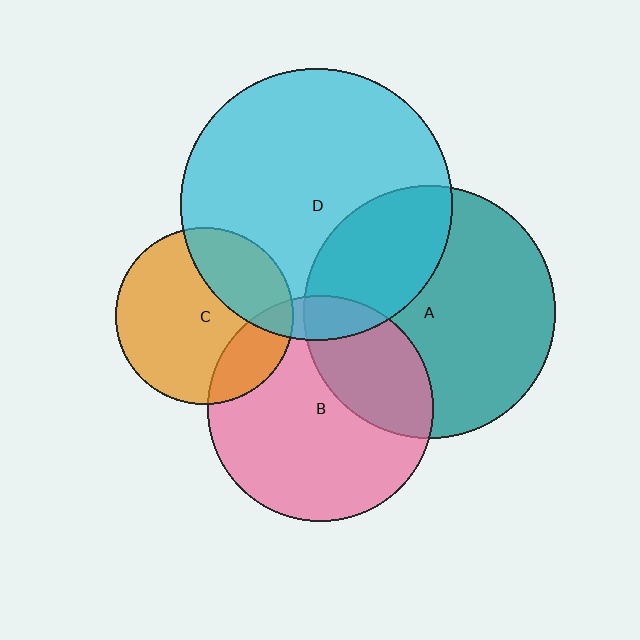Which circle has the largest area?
Circle D (cyan).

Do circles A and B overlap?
Yes.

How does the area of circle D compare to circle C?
Approximately 2.4 times.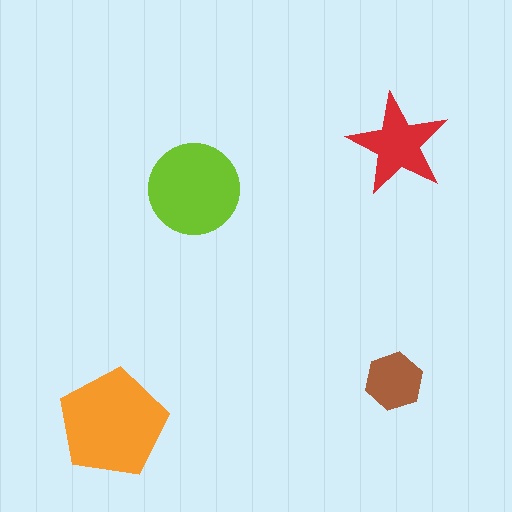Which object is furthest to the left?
The orange pentagon is leftmost.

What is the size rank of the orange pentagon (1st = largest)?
1st.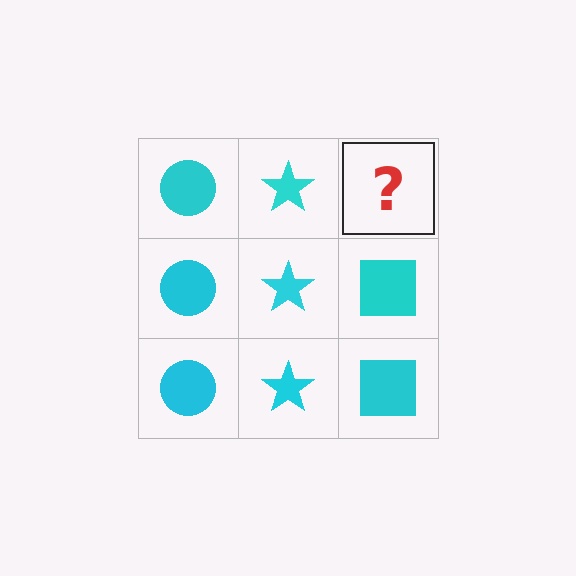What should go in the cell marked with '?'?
The missing cell should contain a cyan square.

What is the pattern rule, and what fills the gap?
The rule is that each column has a consistent shape. The gap should be filled with a cyan square.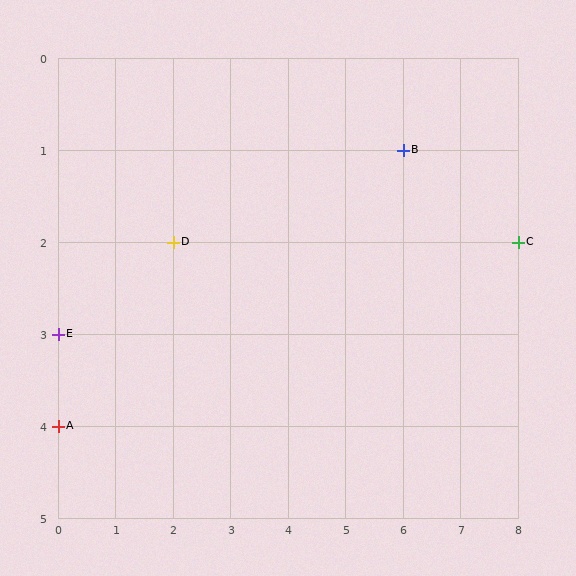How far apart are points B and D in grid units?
Points B and D are 4 columns and 1 row apart (about 4.1 grid units diagonally).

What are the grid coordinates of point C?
Point C is at grid coordinates (8, 2).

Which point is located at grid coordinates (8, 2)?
Point C is at (8, 2).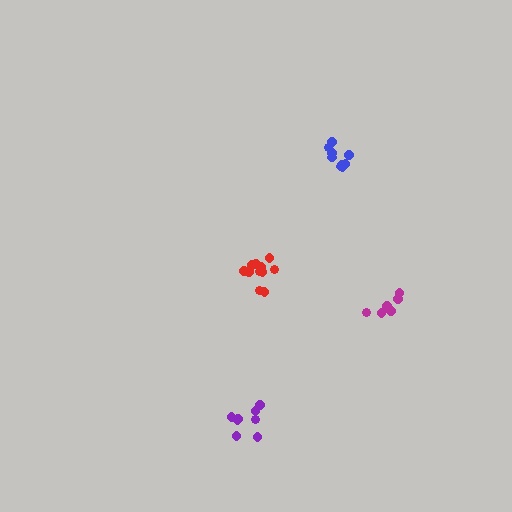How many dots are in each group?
Group 1: 9 dots, Group 2: 11 dots, Group 3: 8 dots, Group 4: 6 dots (34 total).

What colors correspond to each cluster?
The clusters are colored: blue, red, purple, magenta.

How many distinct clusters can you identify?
There are 4 distinct clusters.